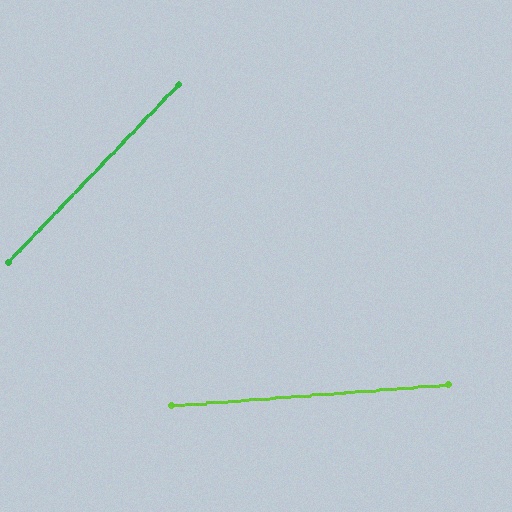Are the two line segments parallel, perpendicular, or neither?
Neither parallel nor perpendicular — they differ by about 42°.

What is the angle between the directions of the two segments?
Approximately 42 degrees.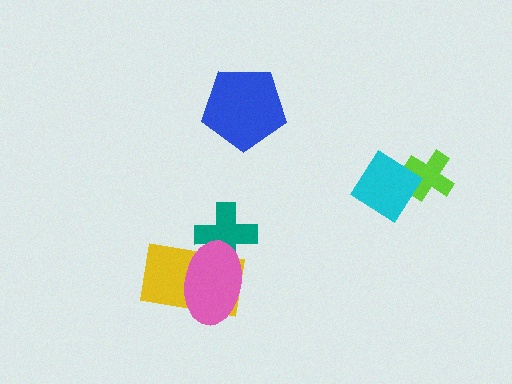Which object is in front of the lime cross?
The cyan diamond is in front of the lime cross.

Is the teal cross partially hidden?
Yes, it is partially covered by another shape.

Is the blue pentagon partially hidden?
No, no other shape covers it.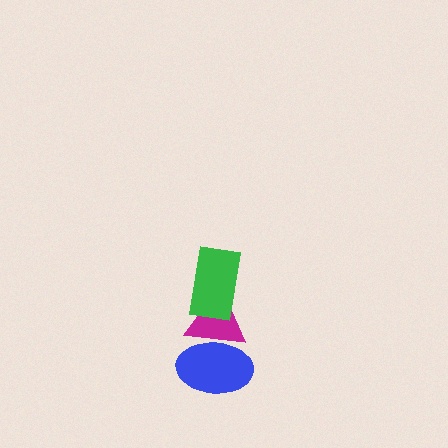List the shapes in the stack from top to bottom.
From top to bottom: the green rectangle, the magenta triangle, the blue ellipse.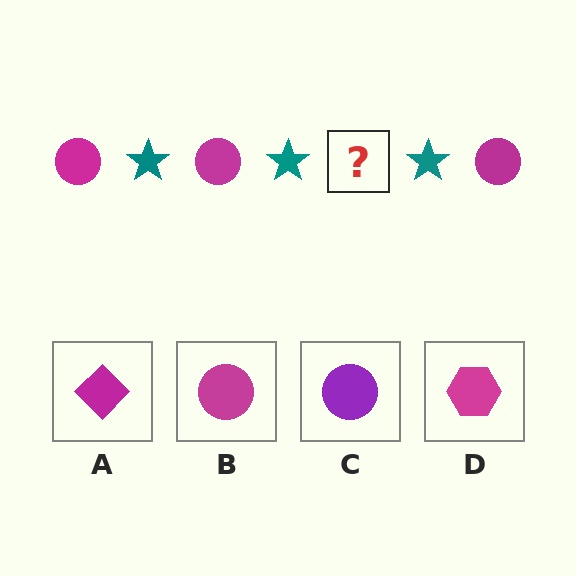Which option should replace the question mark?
Option B.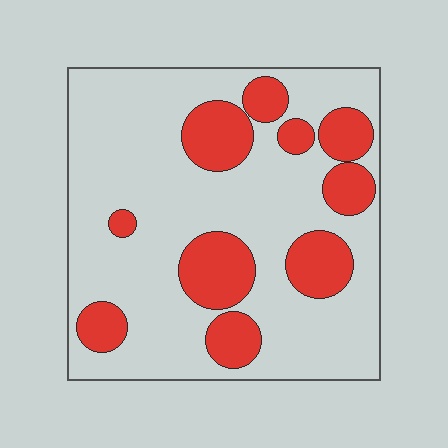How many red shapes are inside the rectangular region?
10.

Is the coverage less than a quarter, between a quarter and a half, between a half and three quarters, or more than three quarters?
Between a quarter and a half.